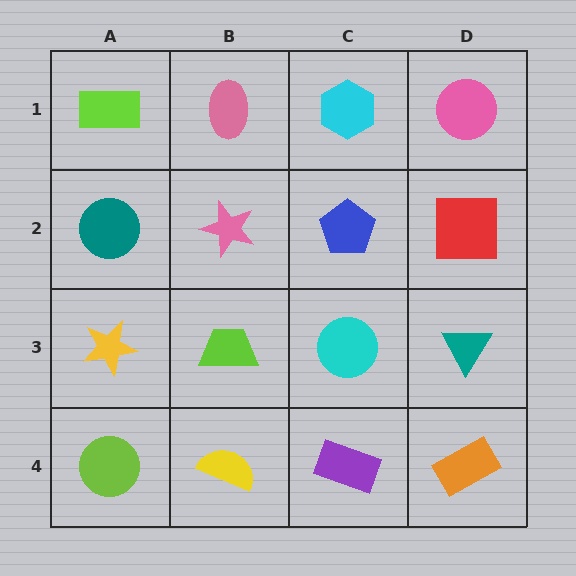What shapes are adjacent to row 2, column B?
A pink ellipse (row 1, column B), a lime trapezoid (row 3, column B), a teal circle (row 2, column A), a blue pentagon (row 2, column C).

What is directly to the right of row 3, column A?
A lime trapezoid.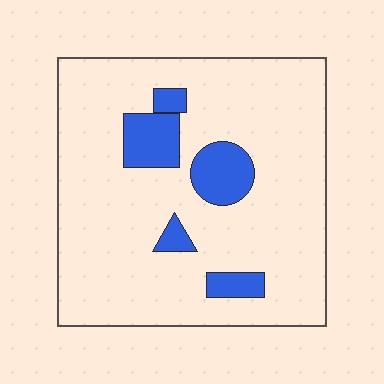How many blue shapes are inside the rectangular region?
5.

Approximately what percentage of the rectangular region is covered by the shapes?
Approximately 15%.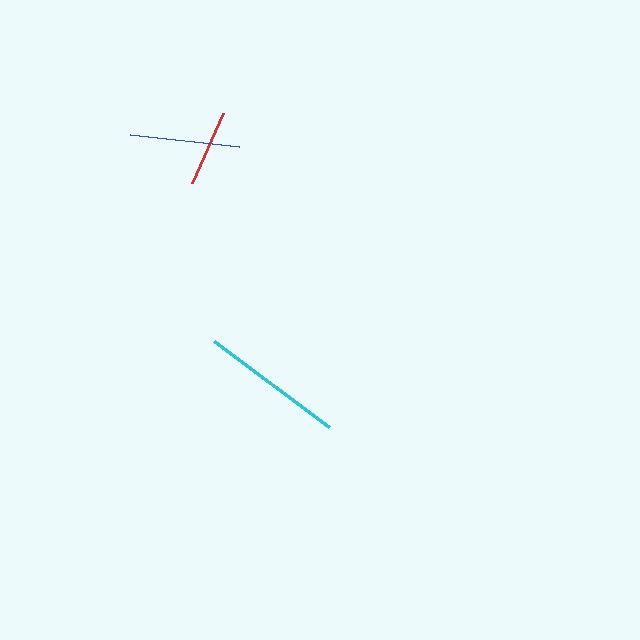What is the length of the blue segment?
The blue segment is approximately 110 pixels long.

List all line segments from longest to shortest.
From longest to shortest: cyan, blue, red.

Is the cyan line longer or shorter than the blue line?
The cyan line is longer than the blue line.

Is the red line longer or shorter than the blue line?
The blue line is longer than the red line.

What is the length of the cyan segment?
The cyan segment is approximately 143 pixels long.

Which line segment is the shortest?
The red line is the shortest at approximately 76 pixels.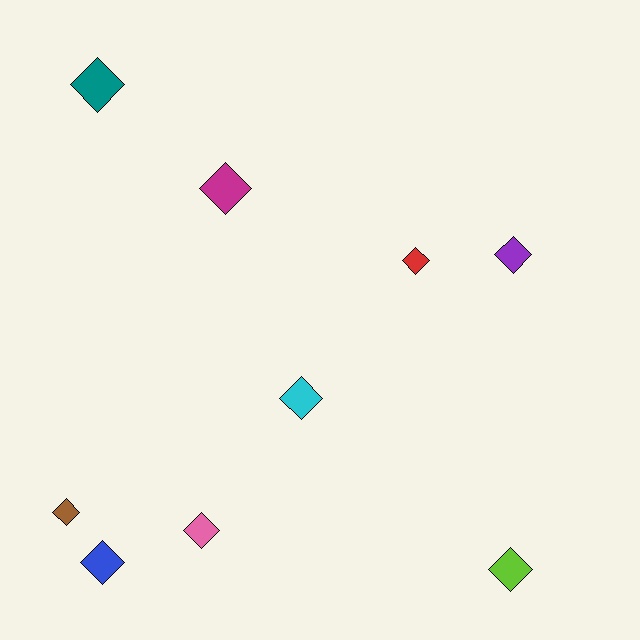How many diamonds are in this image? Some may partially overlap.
There are 9 diamonds.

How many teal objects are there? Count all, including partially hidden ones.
There is 1 teal object.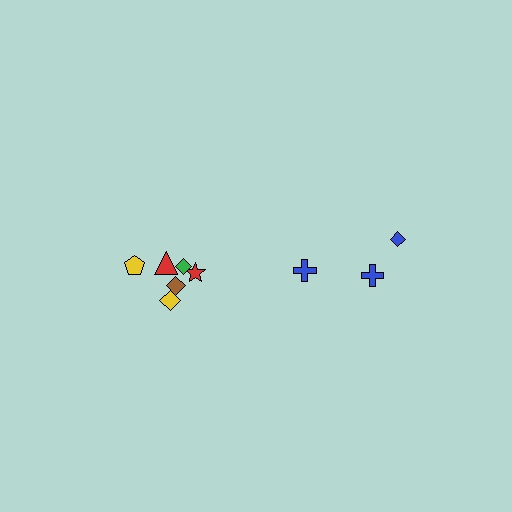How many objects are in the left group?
There are 6 objects.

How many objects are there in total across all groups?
There are 9 objects.